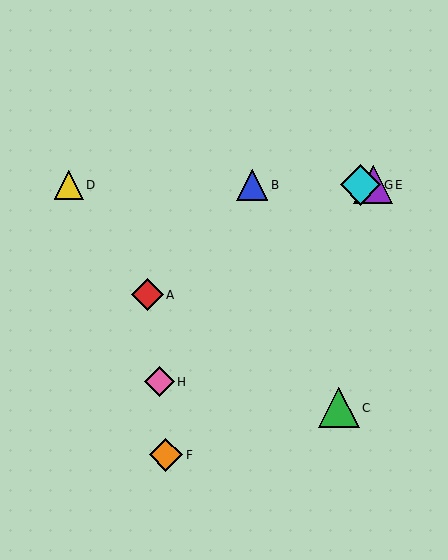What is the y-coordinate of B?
Object B is at y≈185.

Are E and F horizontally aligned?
No, E is at y≈185 and F is at y≈455.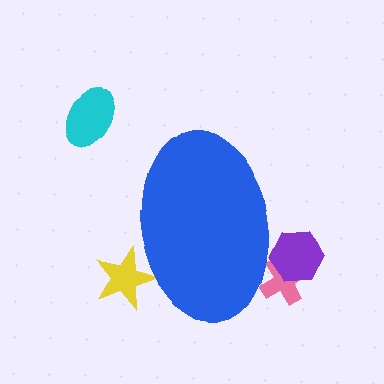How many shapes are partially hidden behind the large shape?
3 shapes are partially hidden.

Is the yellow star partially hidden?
Yes, the yellow star is partially hidden behind the blue ellipse.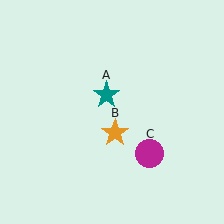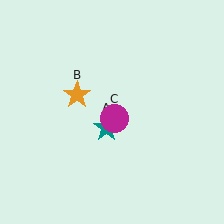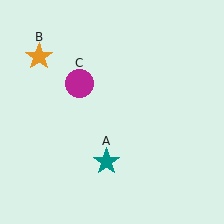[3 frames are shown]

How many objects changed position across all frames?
3 objects changed position: teal star (object A), orange star (object B), magenta circle (object C).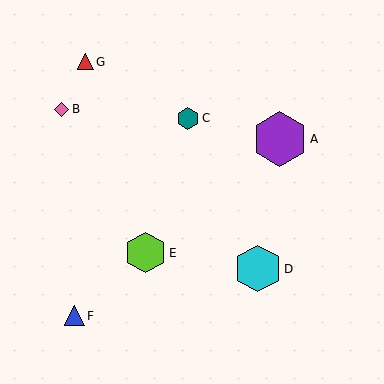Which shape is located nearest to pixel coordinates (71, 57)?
The red triangle (labeled G) at (85, 62) is nearest to that location.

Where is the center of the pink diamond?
The center of the pink diamond is at (62, 109).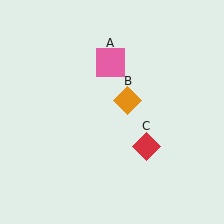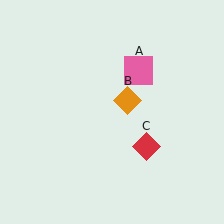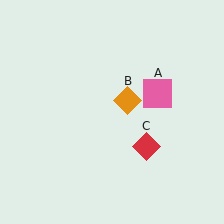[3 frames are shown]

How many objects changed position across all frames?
1 object changed position: pink square (object A).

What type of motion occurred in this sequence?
The pink square (object A) rotated clockwise around the center of the scene.